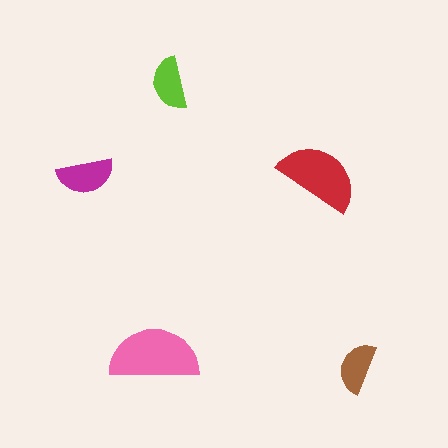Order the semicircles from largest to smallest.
the pink one, the red one, the magenta one, the lime one, the brown one.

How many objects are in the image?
There are 5 objects in the image.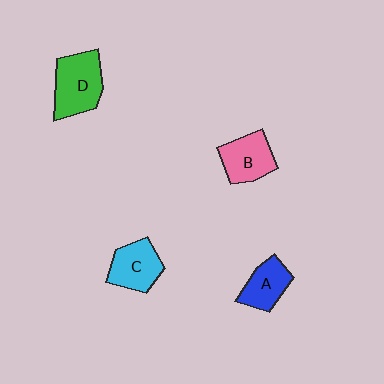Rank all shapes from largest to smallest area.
From largest to smallest: D (green), B (pink), C (cyan), A (blue).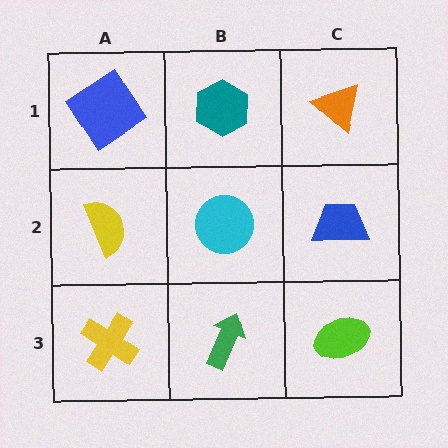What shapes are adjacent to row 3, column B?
A cyan circle (row 2, column B), a yellow cross (row 3, column A), a lime ellipse (row 3, column C).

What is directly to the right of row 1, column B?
An orange triangle.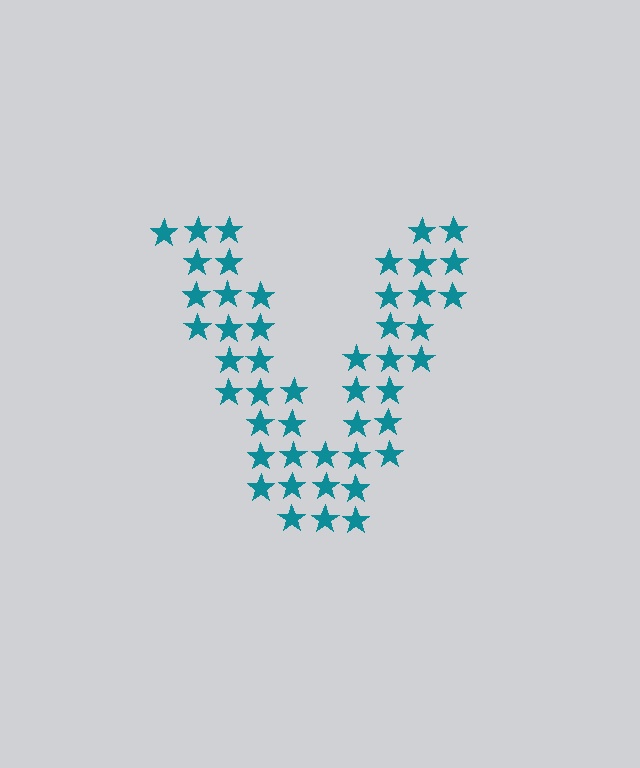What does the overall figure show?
The overall figure shows the letter V.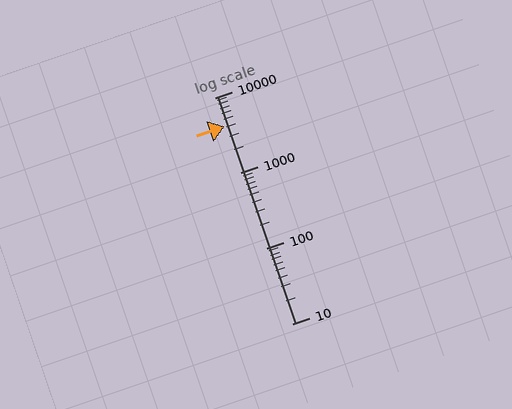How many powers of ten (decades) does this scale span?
The scale spans 3 decades, from 10 to 10000.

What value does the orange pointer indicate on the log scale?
The pointer indicates approximately 4100.